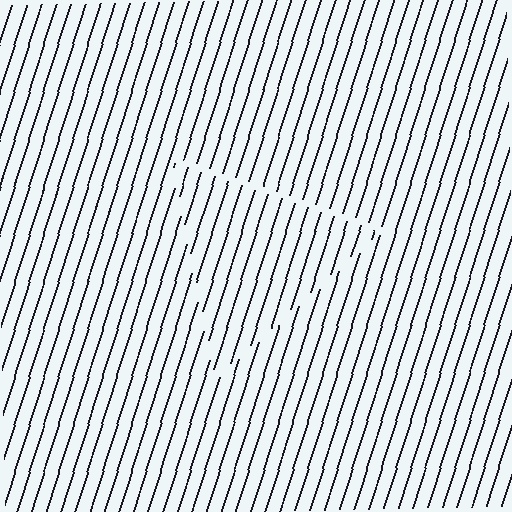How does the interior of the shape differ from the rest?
The interior of the shape contains the same grating, shifted by half a period — the contour is defined by the phase discontinuity where line-ends from the inner and outer gratings abut.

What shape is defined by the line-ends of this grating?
An illusory triangle. The interior of the shape contains the same grating, shifted by half a period — the contour is defined by the phase discontinuity where line-ends from the inner and outer gratings abut.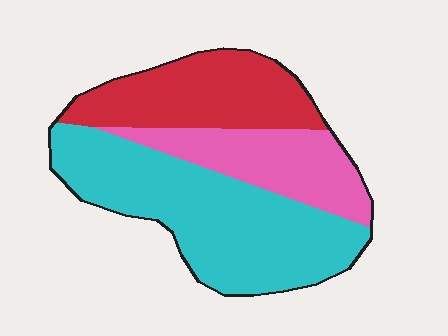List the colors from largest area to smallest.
From largest to smallest: cyan, red, pink.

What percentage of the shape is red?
Red takes up about one quarter (1/4) of the shape.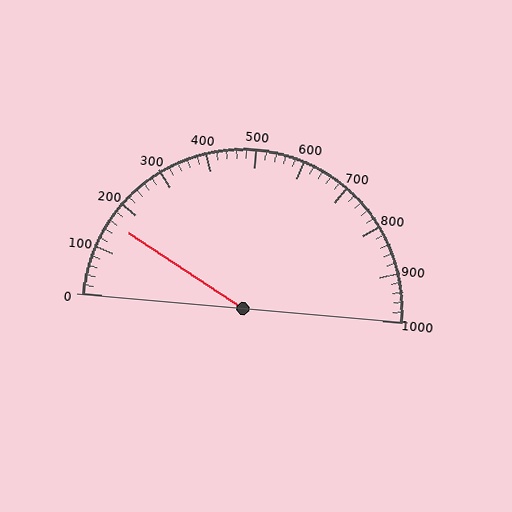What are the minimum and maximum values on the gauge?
The gauge ranges from 0 to 1000.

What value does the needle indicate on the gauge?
The needle indicates approximately 160.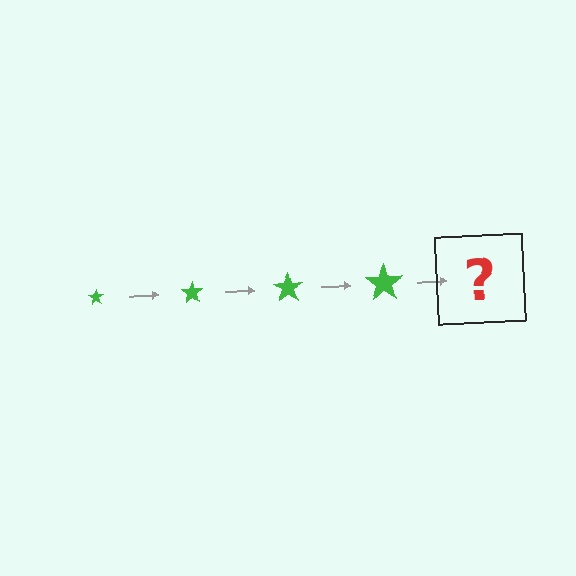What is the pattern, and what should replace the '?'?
The pattern is that the star gets progressively larger each step. The '?' should be a green star, larger than the previous one.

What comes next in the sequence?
The next element should be a green star, larger than the previous one.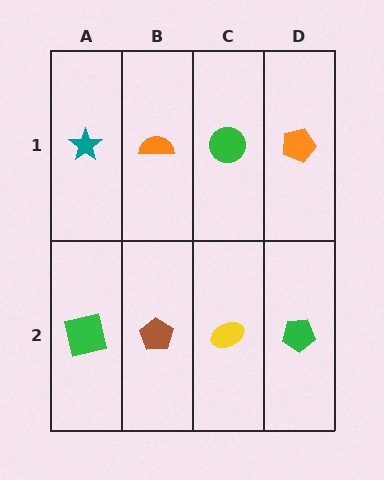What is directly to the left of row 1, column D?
A green circle.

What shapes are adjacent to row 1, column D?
A green pentagon (row 2, column D), a green circle (row 1, column C).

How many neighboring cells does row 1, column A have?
2.